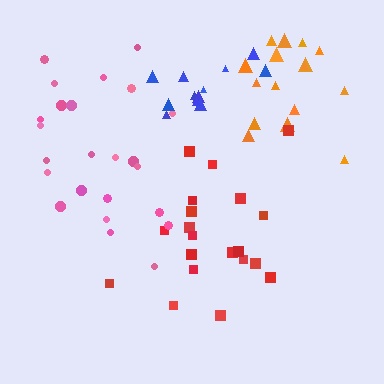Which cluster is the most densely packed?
Blue.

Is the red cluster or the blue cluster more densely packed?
Blue.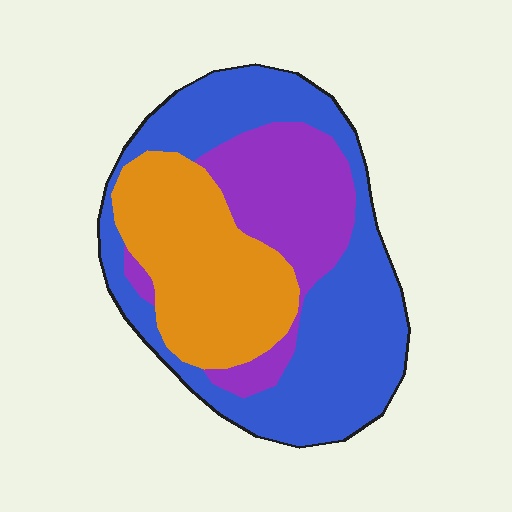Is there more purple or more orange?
Orange.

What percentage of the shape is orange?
Orange covers around 30% of the shape.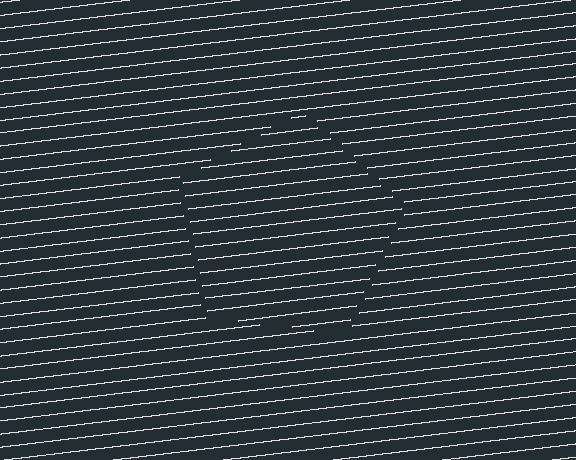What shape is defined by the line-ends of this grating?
An illusory pentagon. The interior of the shape contains the same grating, shifted by half a period — the contour is defined by the phase discontinuity where line-ends from the inner and outer gratings abut.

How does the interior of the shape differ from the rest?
The interior of the shape contains the same grating, shifted by half a period — the contour is defined by the phase discontinuity where line-ends from the inner and outer gratings abut.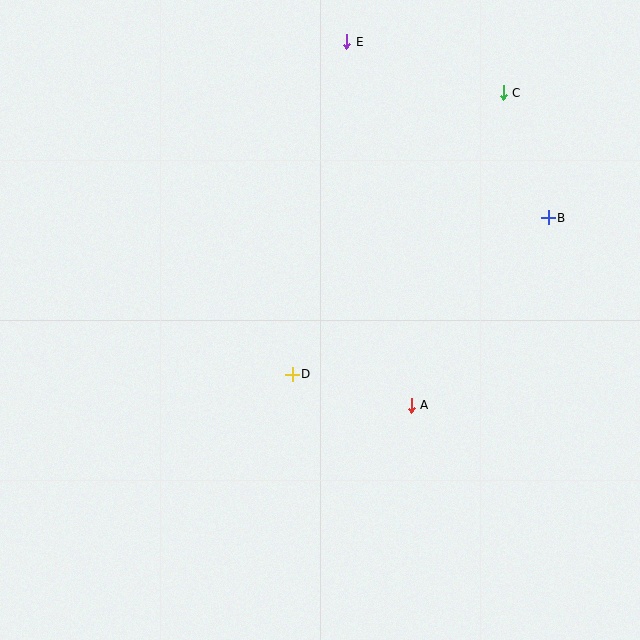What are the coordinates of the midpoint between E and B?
The midpoint between E and B is at (448, 130).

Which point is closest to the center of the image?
Point D at (292, 374) is closest to the center.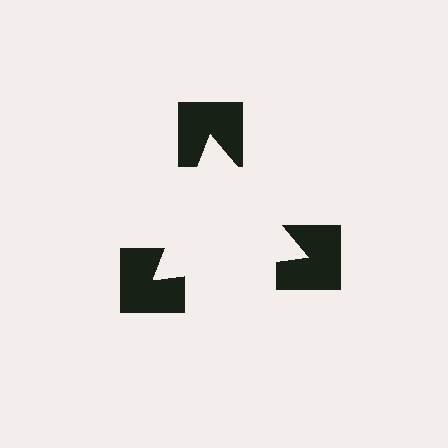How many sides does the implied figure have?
3 sides.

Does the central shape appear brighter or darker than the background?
It typically appears slightly brighter than the background, even though no actual brightness change is drawn.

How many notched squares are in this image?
There are 3 — one at each vertex of the illusory triangle.